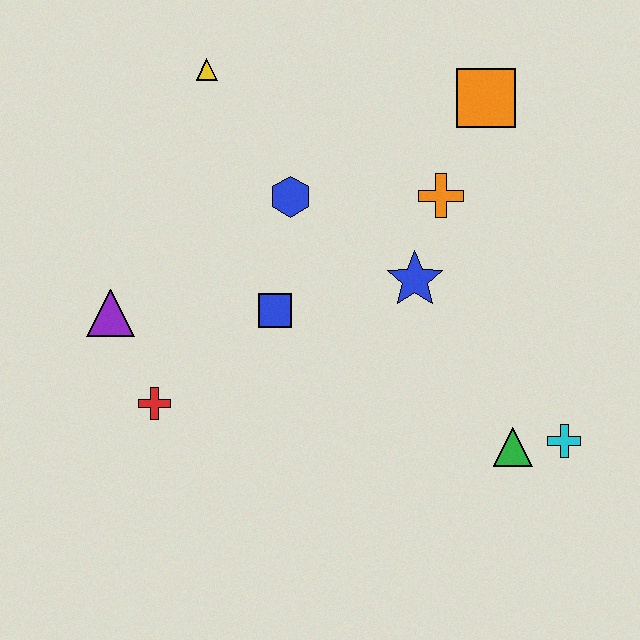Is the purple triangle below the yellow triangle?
Yes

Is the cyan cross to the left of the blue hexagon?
No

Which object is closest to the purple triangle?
The red cross is closest to the purple triangle.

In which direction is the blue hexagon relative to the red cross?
The blue hexagon is above the red cross.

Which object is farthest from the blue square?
The cyan cross is farthest from the blue square.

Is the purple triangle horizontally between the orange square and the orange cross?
No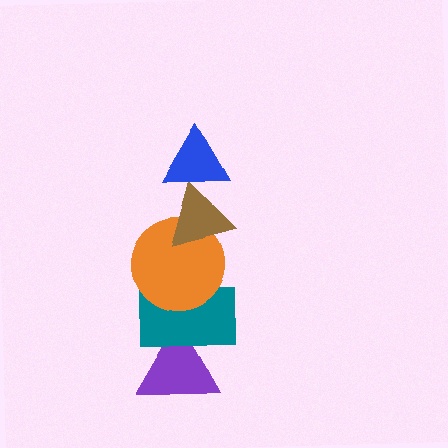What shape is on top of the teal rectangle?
The orange circle is on top of the teal rectangle.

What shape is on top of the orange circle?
The brown triangle is on top of the orange circle.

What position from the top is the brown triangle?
The brown triangle is 2nd from the top.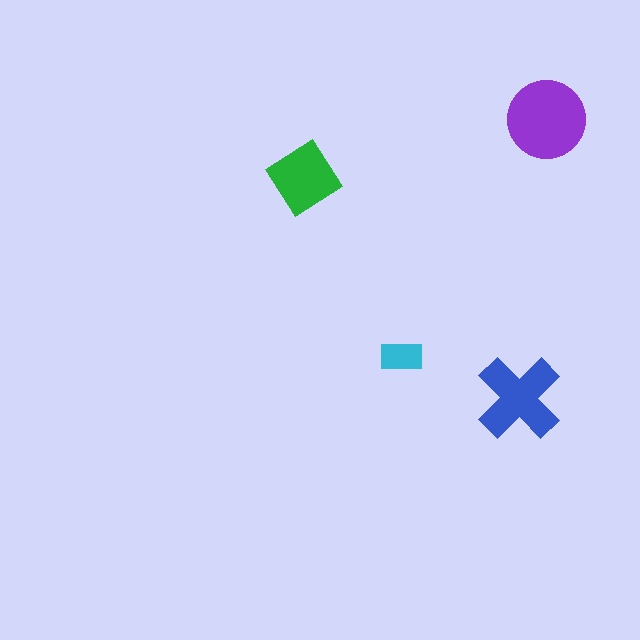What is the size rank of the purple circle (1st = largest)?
1st.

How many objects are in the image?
There are 4 objects in the image.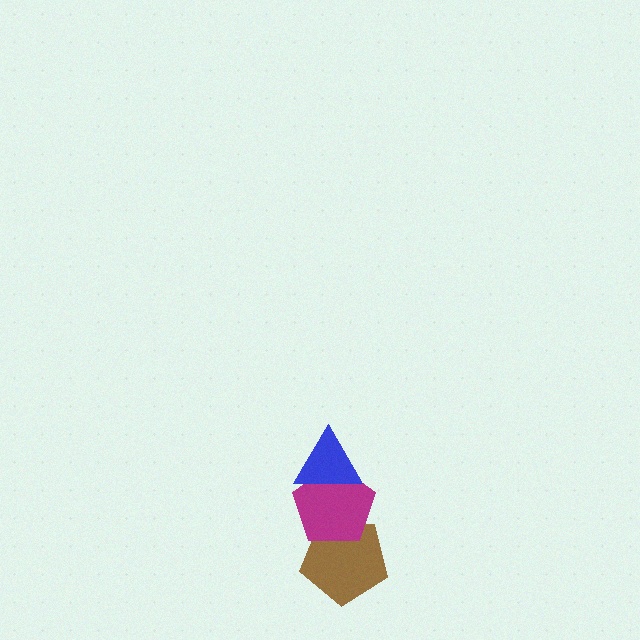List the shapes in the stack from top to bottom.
From top to bottom: the blue triangle, the magenta pentagon, the brown pentagon.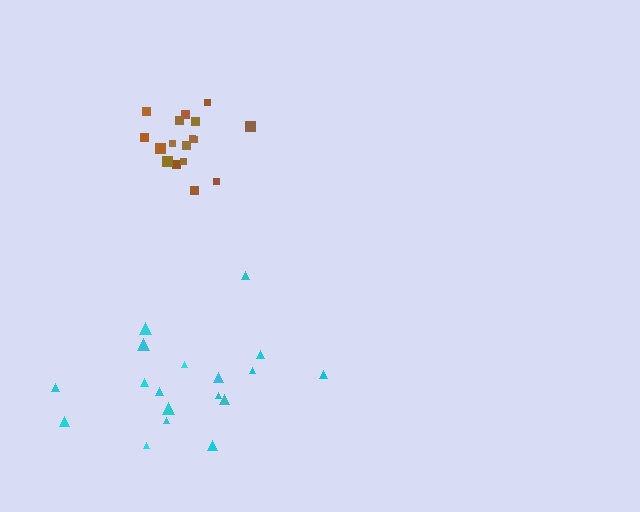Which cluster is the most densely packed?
Brown.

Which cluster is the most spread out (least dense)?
Cyan.